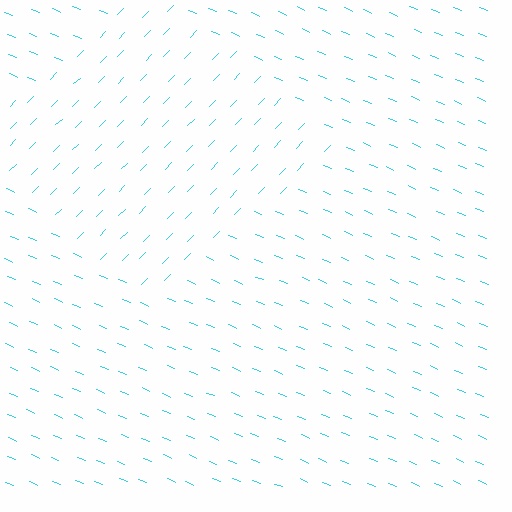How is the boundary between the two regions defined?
The boundary is defined purely by a change in line orientation (approximately 68 degrees difference). All lines are the same color and thickness.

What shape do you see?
I see a diamond.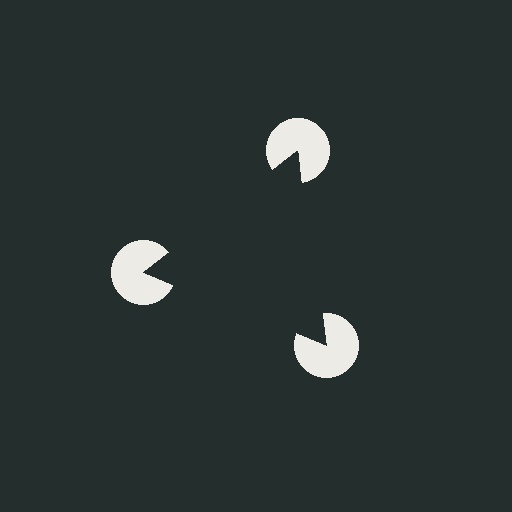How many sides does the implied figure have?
3 sides.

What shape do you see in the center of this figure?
An illusory triangle — its edges are inferred from the aligned wedge cuts in the pac-man discs, not physically drawn.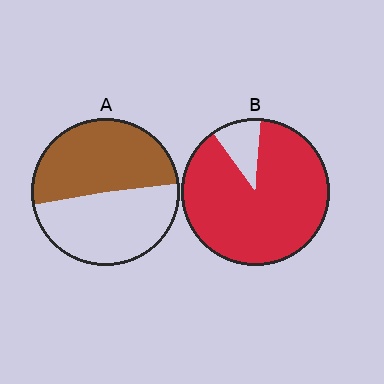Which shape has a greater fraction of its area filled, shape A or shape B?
Shape B.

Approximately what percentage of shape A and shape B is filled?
A is approximately 50% and B is approximately 90%.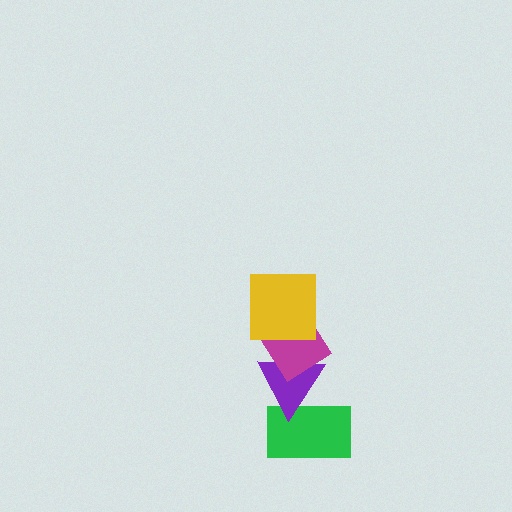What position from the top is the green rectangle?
The green rectangle is 4th from the top.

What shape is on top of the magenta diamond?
The yellow square is on top of the magenta diamond.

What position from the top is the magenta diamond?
The magenta diamond is 2nd from the top.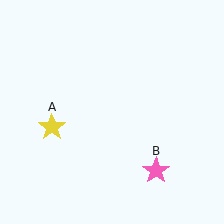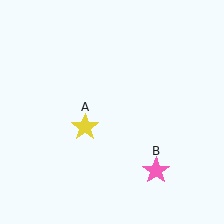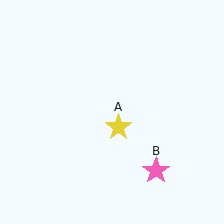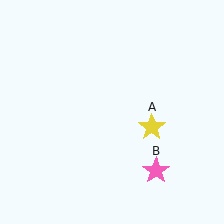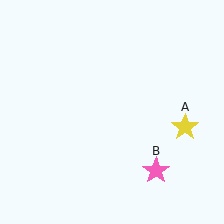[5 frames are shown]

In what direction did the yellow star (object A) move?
The yellow star (object A) moved right.